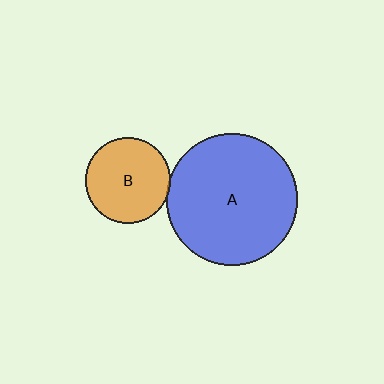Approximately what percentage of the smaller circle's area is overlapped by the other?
Approximately 5%.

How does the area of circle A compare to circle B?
Approximately 2.4 times.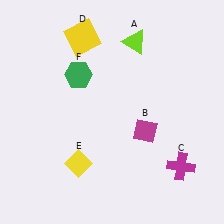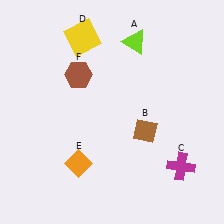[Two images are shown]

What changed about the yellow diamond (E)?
In Image 1, E is yellow. In Image 2, it changed to orange.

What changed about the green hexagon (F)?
In Image 1, F is green. In Image 2, it changed to brown.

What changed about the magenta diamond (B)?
In Image 1, B is magenta. In Image 2, it changed to brown.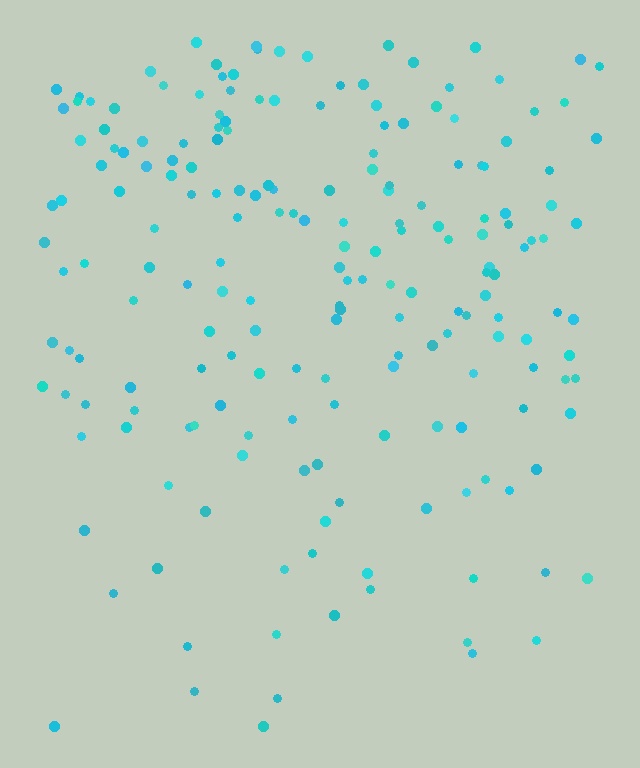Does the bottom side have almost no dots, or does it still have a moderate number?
Still a moderate number, just noticeably fewer than the top.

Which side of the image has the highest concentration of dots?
The top.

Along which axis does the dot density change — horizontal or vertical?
Vertical.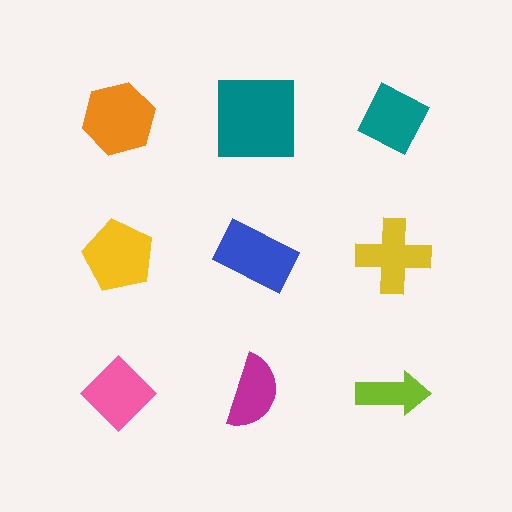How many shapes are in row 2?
3 shapes.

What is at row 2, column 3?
A yellow cross.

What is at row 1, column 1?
An orange hexagon.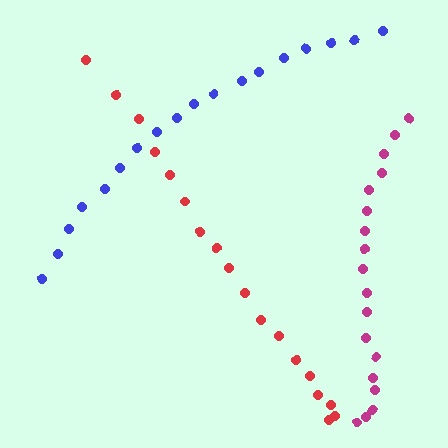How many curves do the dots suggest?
There are 3 distinct paths.